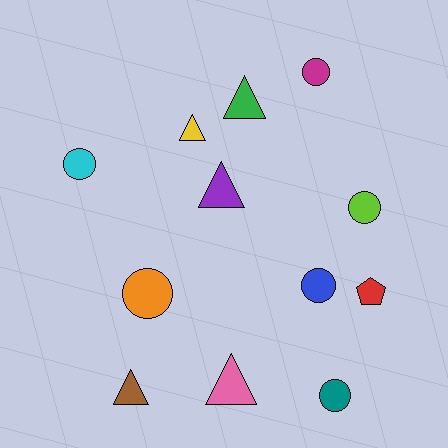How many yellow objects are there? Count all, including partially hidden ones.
There is 1 yellow object.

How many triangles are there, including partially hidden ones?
There are 5 triangles.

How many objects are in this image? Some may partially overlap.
There are 12 objects.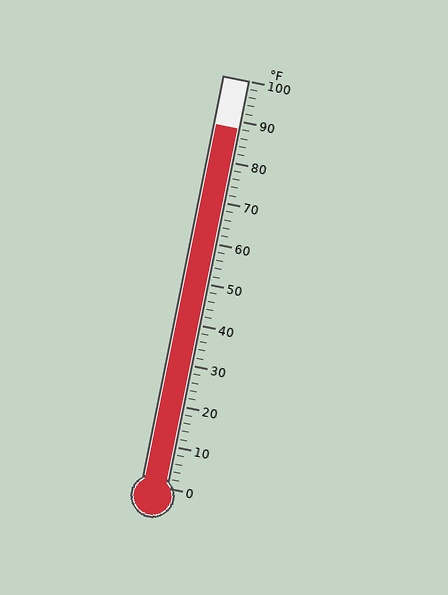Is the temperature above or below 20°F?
The temperature is above 20°F.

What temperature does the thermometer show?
The thermometer shows approximately 88°F.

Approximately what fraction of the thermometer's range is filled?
The thermometer is filled to approximately 90% of its range.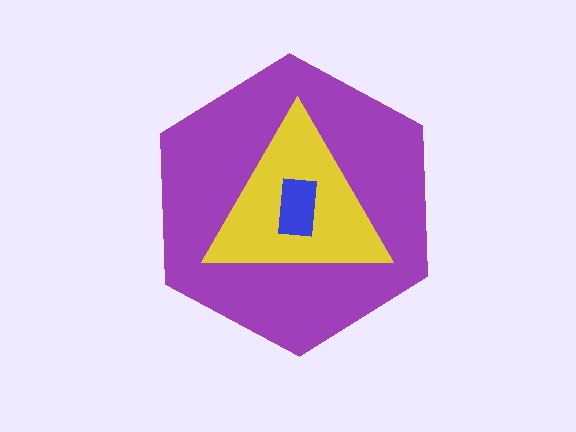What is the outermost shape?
The purple hexagon.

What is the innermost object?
The blue rectangle.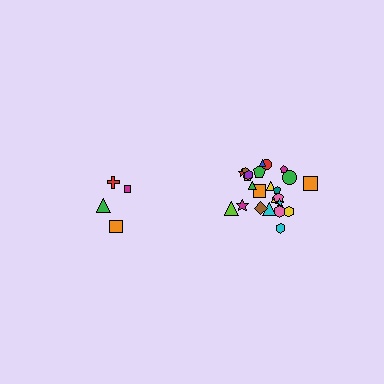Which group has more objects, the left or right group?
The right group.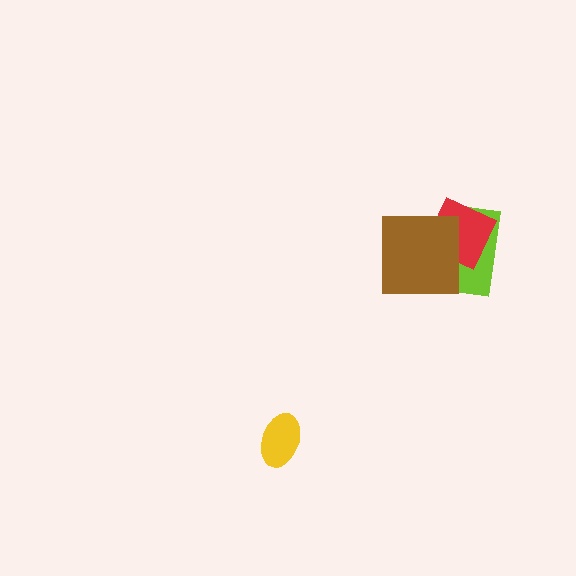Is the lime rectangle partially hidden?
Yes, it is partially covered by another shape.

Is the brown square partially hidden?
No, no other shape covers it.